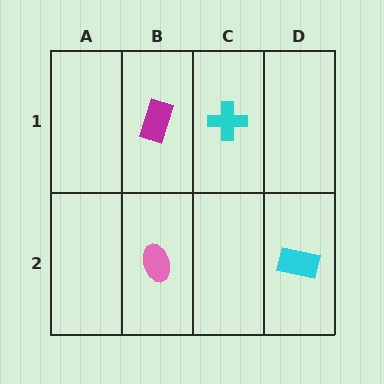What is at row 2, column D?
A cyan rectangle.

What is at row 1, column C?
A cyan cross.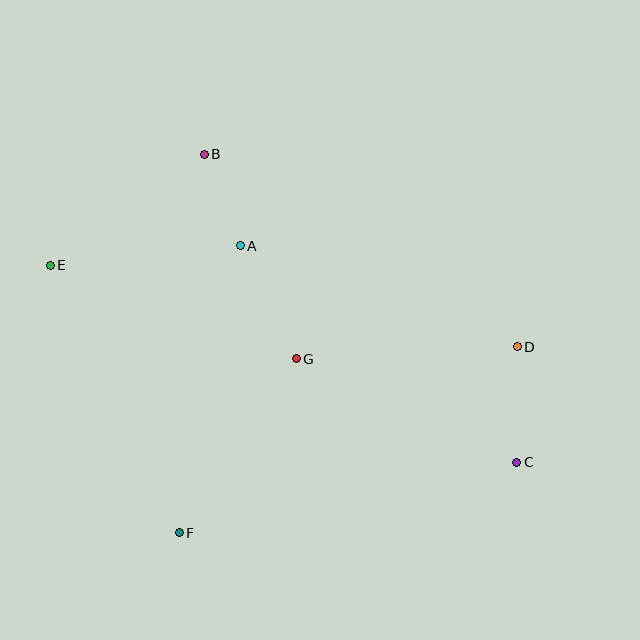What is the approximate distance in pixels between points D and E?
The distance between D and E is approximately 474 pixels.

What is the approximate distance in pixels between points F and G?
The distance between F and G is approximately 210 pixels.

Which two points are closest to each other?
Points A and B are closest to each other.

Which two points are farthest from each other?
Points C and E are farthest from each other.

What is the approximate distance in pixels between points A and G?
The distance between A and G is approximately 126 pixels.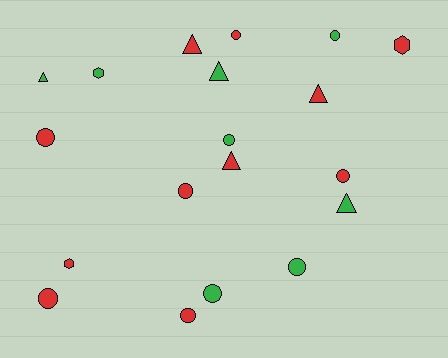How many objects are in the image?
There are 19 objects.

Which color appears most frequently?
Red, with 11 objects.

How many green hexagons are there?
There is 1 green hexagon.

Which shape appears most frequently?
Circle, with 10 objects.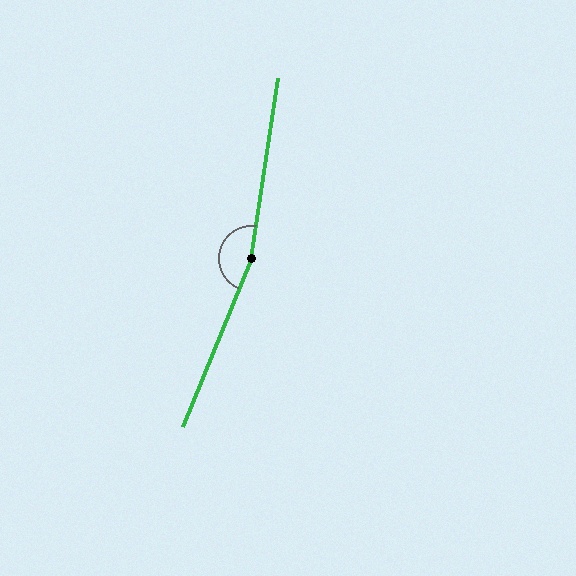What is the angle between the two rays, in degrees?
Approximately 166 degrees.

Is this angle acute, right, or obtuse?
It is obtuse.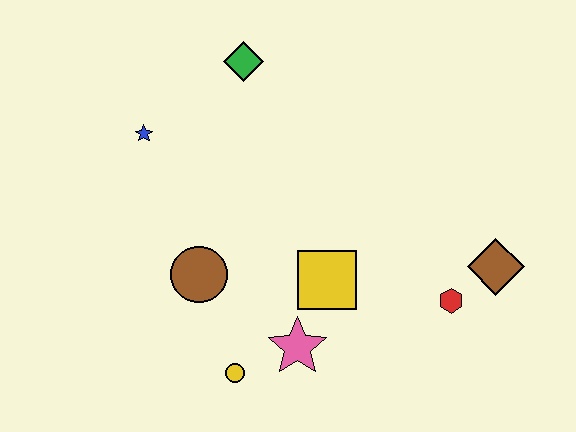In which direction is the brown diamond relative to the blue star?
The brown diamond is to the right of the blue star.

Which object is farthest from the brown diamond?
The blue star is farthest from the brown diamond.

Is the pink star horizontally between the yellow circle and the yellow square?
Yes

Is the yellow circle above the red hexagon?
No